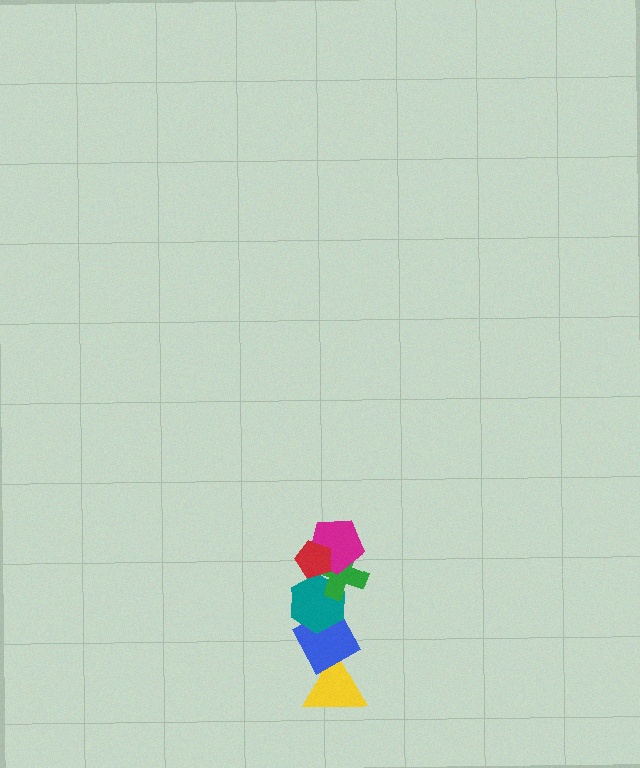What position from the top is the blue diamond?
The blue diamond is 5th from the top.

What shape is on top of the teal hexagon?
The green cross is on top of the teal hexagon.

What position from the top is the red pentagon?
The red pentagon is 1st from the top.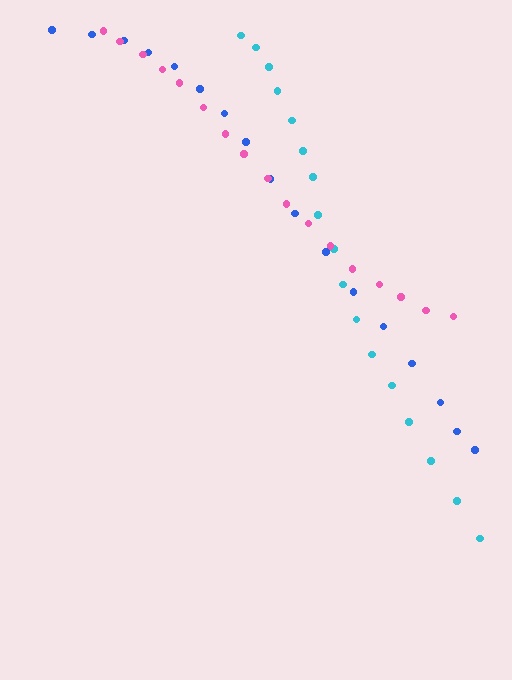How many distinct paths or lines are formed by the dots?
There are 3 distinct paths.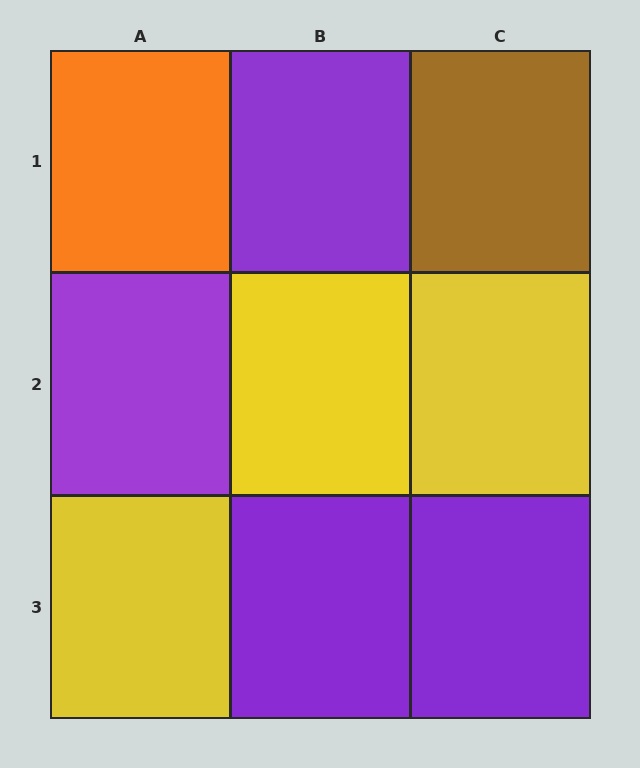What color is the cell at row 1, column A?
Orange.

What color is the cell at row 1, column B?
Purple.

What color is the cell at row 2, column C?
Yellow.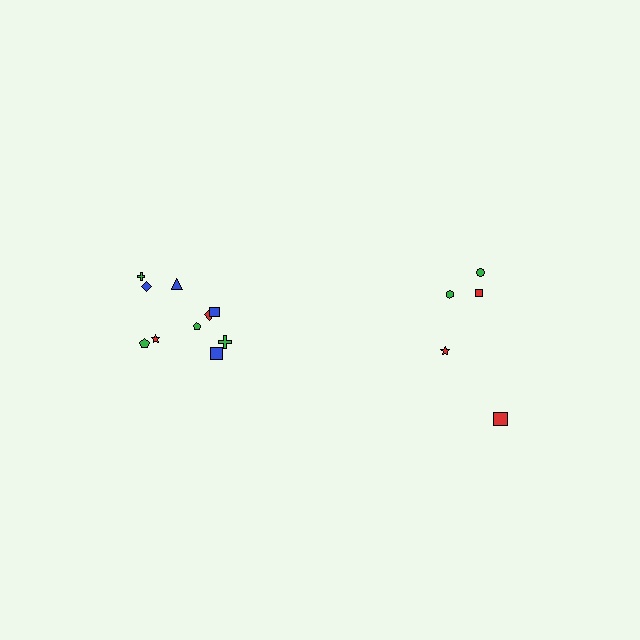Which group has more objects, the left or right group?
The left group.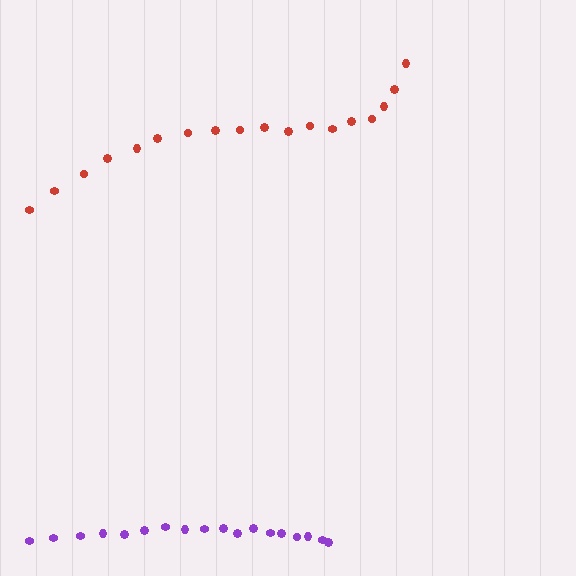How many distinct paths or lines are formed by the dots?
There are 2 distinct paths.